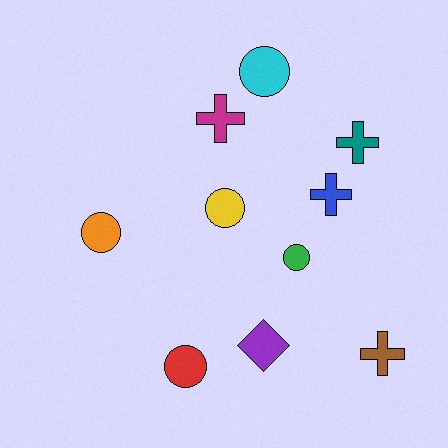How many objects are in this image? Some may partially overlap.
There are 10 objects.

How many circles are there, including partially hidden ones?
There are 5 circles.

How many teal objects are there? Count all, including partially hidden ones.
There is 1 teal object.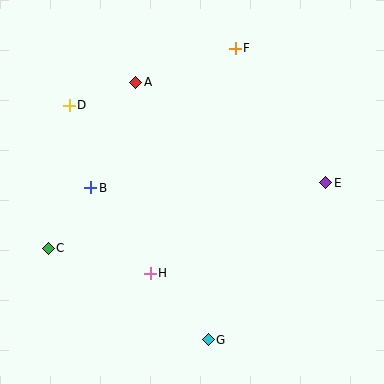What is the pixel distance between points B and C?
The distance between B and C is 74 pixels.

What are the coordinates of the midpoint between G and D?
The midpoint between G and D is at (139, 222).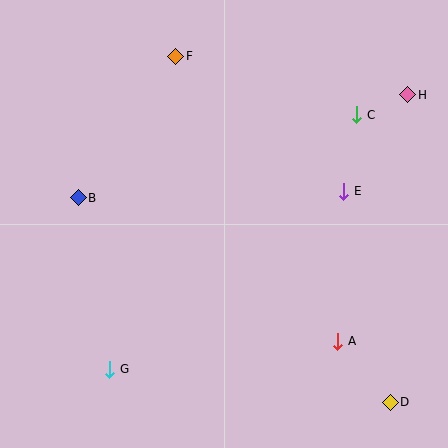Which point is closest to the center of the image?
Point E at (344, 191) is closest to the center.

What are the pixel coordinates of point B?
Point B is at (78, 198).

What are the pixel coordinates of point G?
Point G is at (110, 369).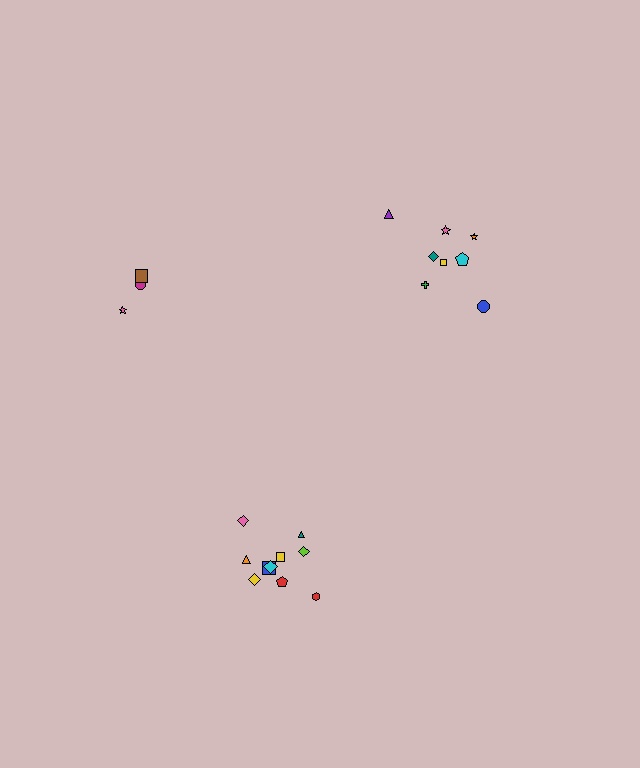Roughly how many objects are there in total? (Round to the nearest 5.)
Roughly 20 objects in total.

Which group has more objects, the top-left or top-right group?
The top-right group.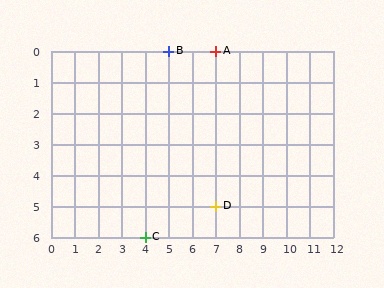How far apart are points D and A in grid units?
Points D and A are 5 rows apart.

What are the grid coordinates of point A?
Point A is at grid coordinates (7, 0).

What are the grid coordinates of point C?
Point C is at grid coordinates (4, 6).